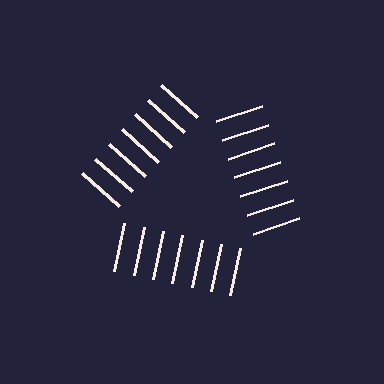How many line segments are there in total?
21 — 7 along each of the 3 edges.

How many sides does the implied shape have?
3 sides — the line-ends trace a triangle.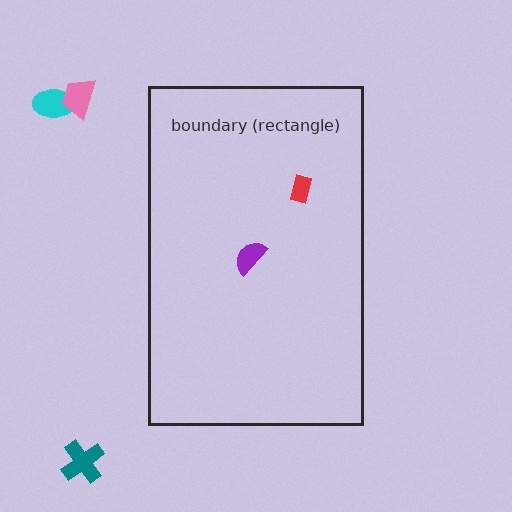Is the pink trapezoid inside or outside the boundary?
Outside.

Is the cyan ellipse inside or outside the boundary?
Outside.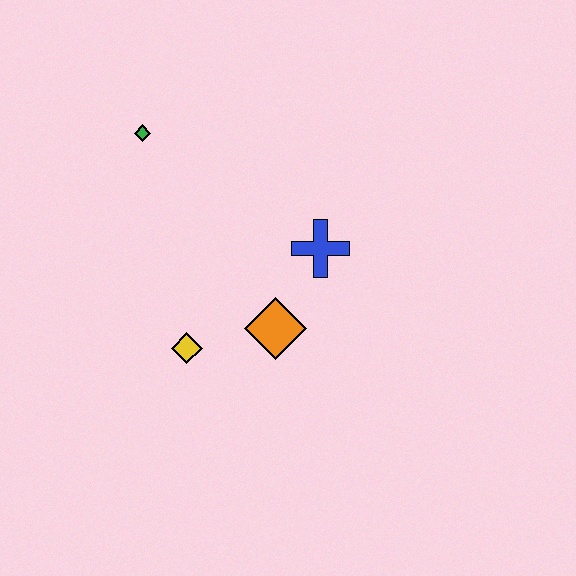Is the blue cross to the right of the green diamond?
Yes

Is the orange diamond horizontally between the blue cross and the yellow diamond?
Yes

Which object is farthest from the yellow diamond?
The green diamond is farthest from the yellow diamond.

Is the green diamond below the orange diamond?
No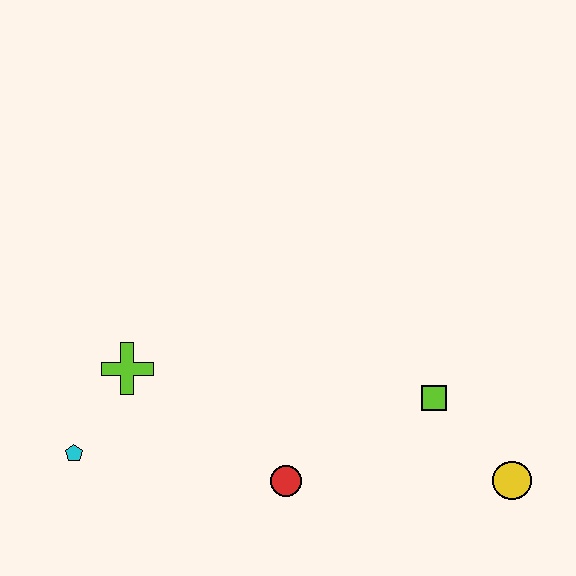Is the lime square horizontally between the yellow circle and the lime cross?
Yes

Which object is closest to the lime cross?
The cyan pentagon is closest to the lime cross.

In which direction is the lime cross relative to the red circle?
The lime cross is to the left of the red circle.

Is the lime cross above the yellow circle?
Yes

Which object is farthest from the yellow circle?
The cyan pentagon is farthest from the yellow circle.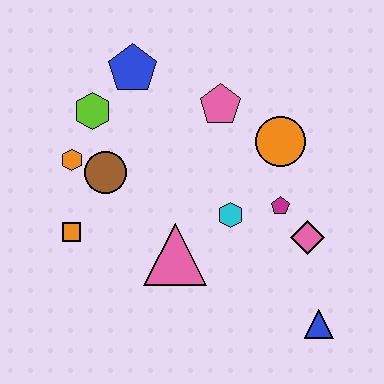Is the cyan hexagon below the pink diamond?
No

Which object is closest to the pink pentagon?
The orange circle is closest to the pink pentagon.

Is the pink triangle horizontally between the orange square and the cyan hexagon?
Yes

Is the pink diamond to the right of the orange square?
Yes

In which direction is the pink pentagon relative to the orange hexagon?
The pink pentagon is to the right of the orange hexagon.